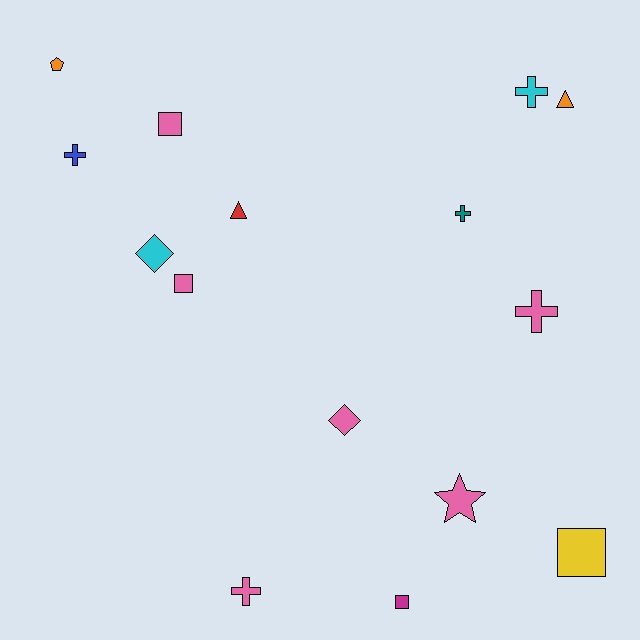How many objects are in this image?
There are 15 objects.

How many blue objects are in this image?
There is 1 blue object.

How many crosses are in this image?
There are 5 crosses.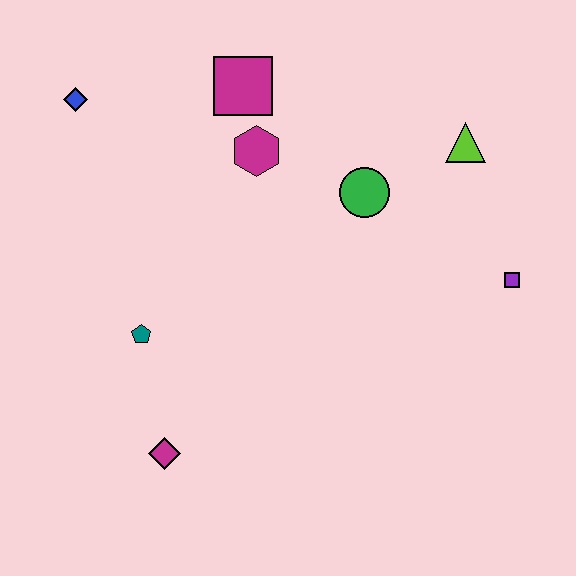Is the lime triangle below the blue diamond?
Yes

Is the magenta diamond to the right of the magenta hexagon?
No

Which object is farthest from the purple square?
The blue diamond is farthest from the purple square.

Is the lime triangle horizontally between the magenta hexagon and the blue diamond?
No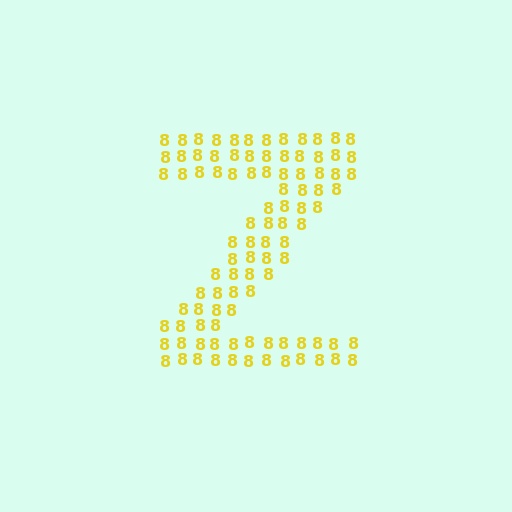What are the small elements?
The small elements are digit 8's.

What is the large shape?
The large shape is the letter Z.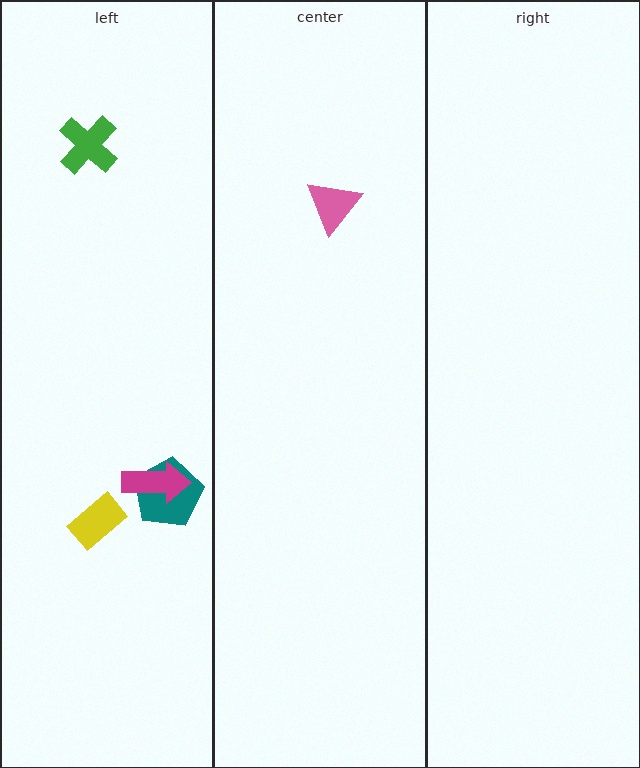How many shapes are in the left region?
4.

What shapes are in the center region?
The pink triangle.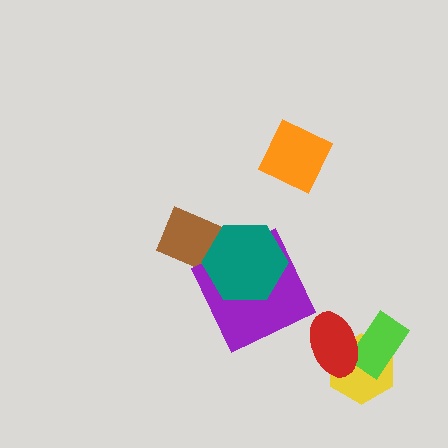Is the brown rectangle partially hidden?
Yes, it is partially covered by another shape.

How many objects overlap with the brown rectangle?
2 objects overlap with the brown rectangle.